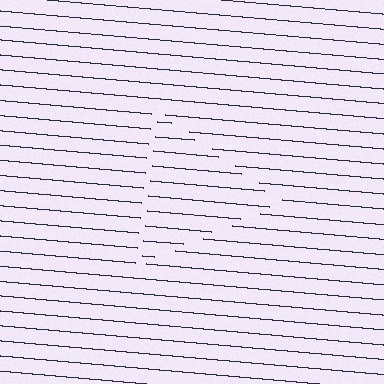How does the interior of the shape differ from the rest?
The interior of the shape contains the same grating, shifted by half a period — the contour is defined by the phase discontinuity where line-ends from the inner and outer gratings abut.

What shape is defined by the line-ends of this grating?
An illusory triangle. The interior of the shape contains the same grating, shifted by half a period — the contour is defined by the phase discontinuity where line-ends from the inner and outer gratings abut.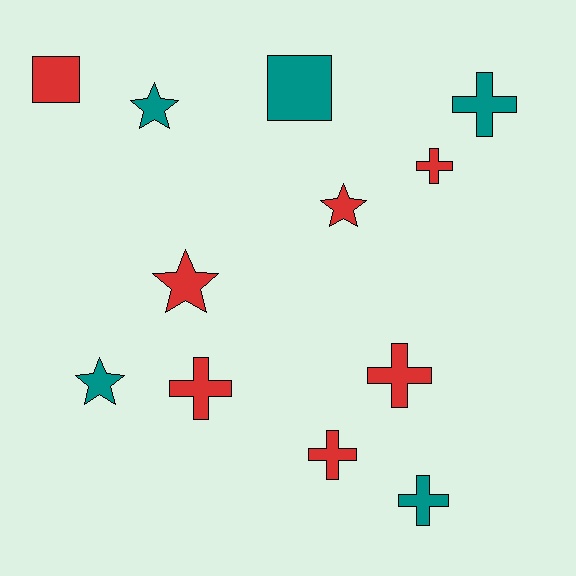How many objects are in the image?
There are 12 objects.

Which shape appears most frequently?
Cross, with 6 objects.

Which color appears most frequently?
Red, with 7 objects.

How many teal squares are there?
There is 1 teal square.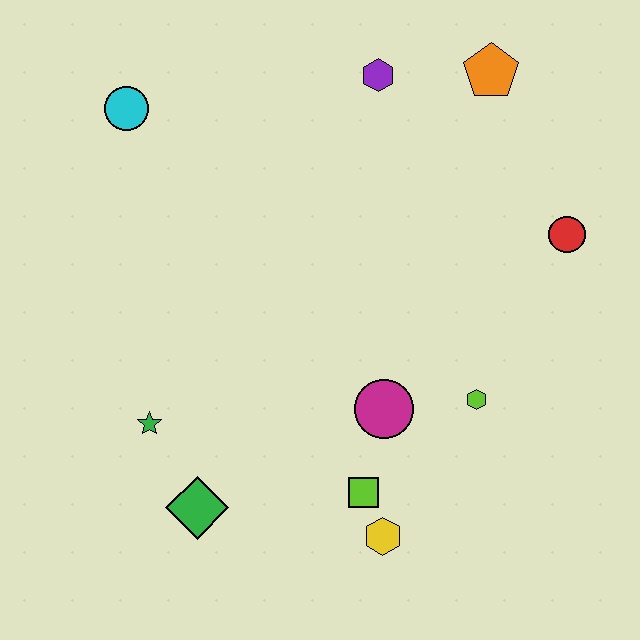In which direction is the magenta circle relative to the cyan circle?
The magenta circle is below the cyan circle.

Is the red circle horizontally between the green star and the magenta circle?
No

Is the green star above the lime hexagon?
No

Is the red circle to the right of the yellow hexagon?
Yes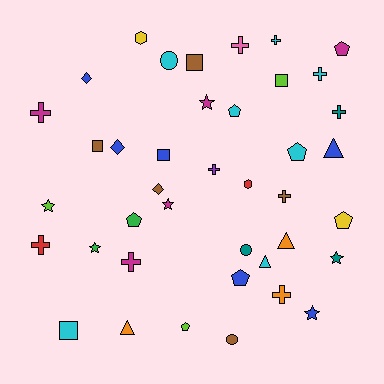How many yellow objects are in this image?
There are 2 yellow objects.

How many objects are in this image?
There are 40 objects.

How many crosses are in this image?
There are 10 crosses.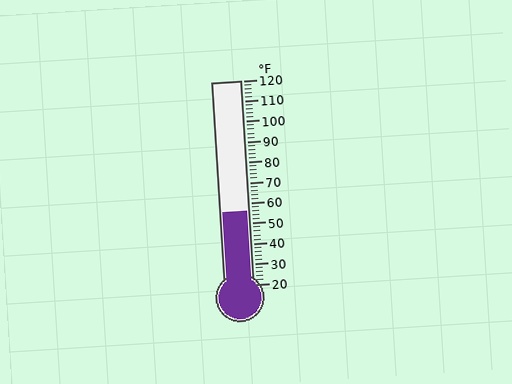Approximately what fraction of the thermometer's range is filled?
The thermometer is filled to approximately 35% of its range.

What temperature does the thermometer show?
The thermometer shows approximately 56°F.